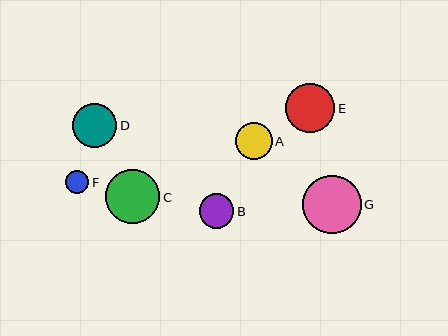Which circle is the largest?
Circle G is the largest with a size of approximately 59 pixels.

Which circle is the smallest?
Circle F is the smallest with a size of approximately 23 pixels.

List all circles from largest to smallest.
From largest to smallest: G, C, E, D, A, B, F.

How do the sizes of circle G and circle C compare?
Circle G and circle C are approximately the same size.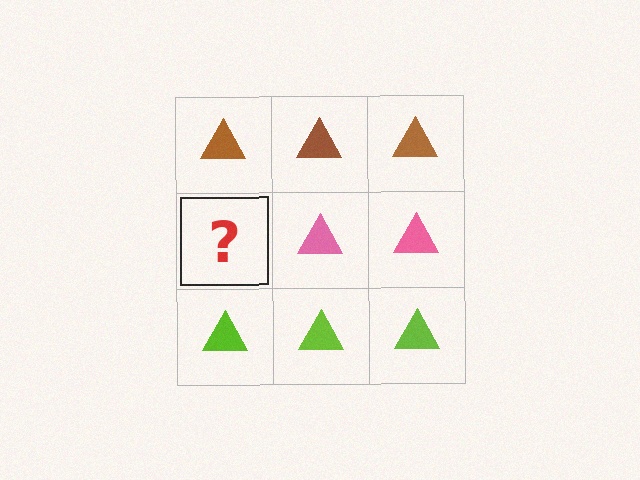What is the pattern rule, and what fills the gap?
The rule is that each row has a consistent color. The gap should be filled with a pink triangle.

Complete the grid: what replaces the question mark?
The question mark should be replaced with a pink triangle.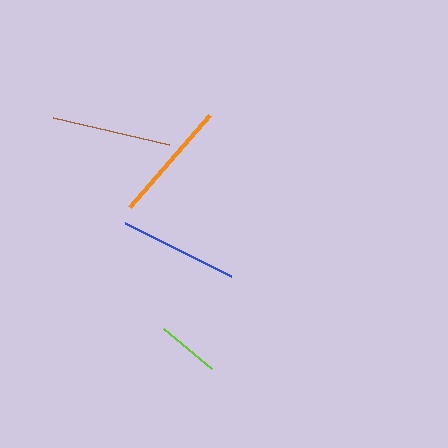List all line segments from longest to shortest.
From longest to shortest: orange, brown, blue, lime.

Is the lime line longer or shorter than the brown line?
The brown line is longer than the lime line.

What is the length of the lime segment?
The lime segment is approximately 63 pixels long.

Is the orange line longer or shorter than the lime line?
The orange line is longer than the lime line.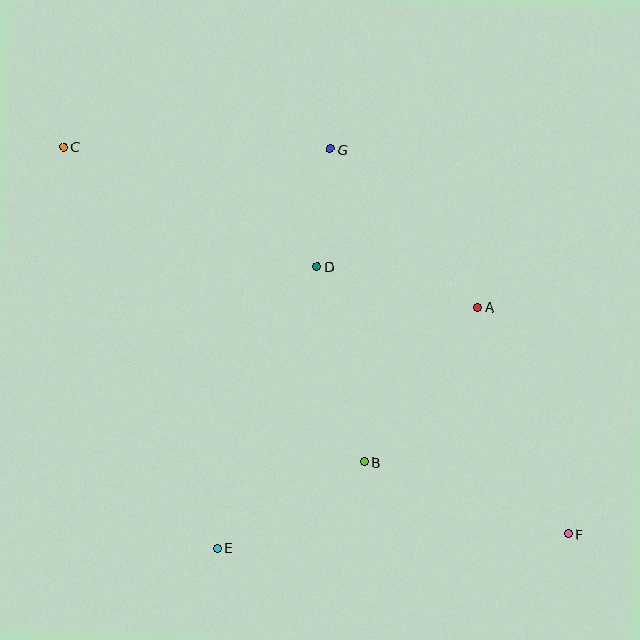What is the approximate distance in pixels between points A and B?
The distance between A and B is approximately 192 pixels.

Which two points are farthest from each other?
Points C and F are farthest from each other.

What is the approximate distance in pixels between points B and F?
The distance between B and F is approximately 217 pixels.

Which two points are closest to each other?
Points D and G are closest to each other.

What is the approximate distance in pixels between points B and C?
The distance between B and C is approximately 436 pixels.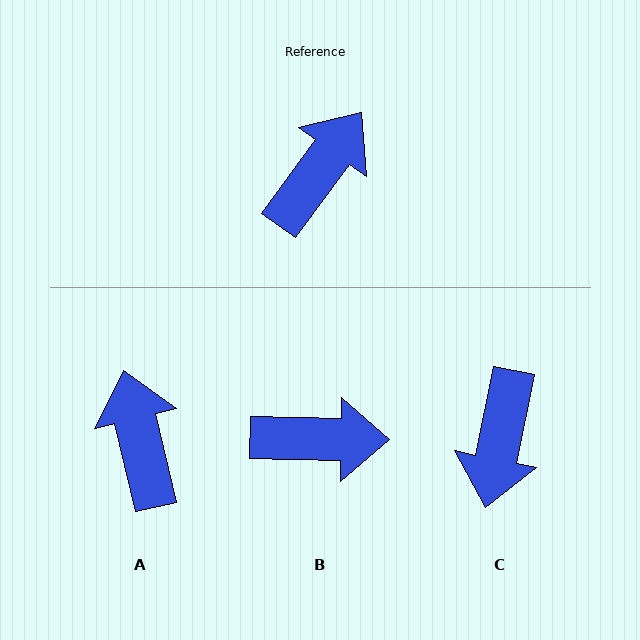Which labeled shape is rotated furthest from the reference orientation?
C, about 156 degrees away.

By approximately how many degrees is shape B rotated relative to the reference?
Approximately 55 degrees clockwise.